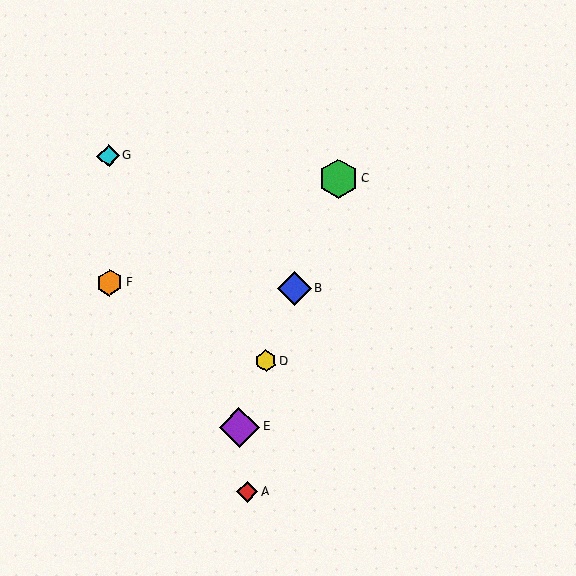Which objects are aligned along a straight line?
Objects B, C, D, E are aligned along a straight line.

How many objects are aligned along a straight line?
4 objects (B, C, D, E) are aligned along a straight line.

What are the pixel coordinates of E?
Object E is at (239, 427).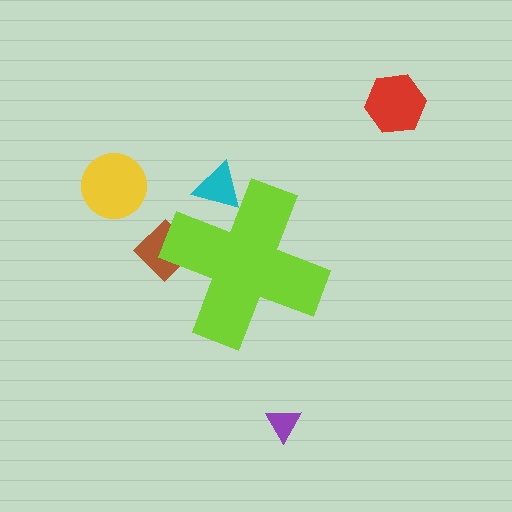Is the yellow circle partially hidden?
No, the yellow circle is fully visible.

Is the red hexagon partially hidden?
No, the red hexagon is fully visible.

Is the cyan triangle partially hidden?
Yes, the cyan triangle is partially hidden behind the lime cross.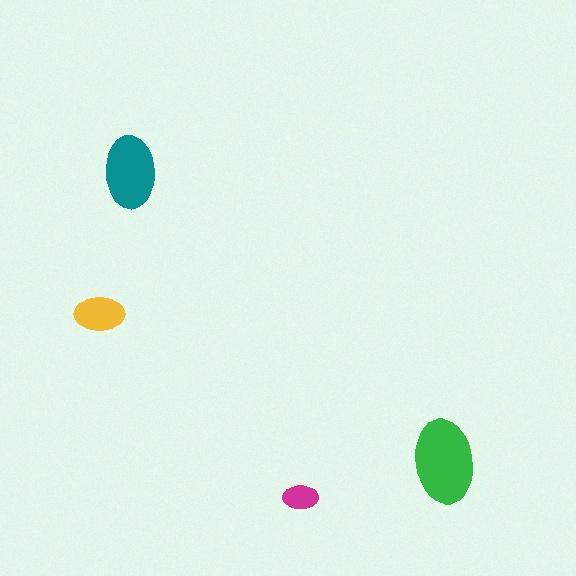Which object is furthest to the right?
The green ellipse is rightmost.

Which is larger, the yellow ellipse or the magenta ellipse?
The yellow one.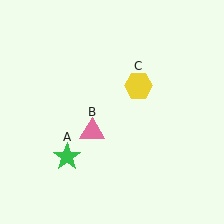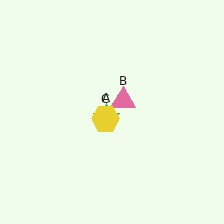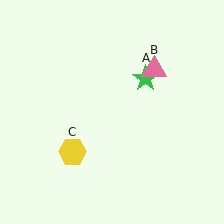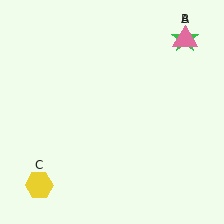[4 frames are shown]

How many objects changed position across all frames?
3 objects changed position: green star (object A), pink triangle (object B), yellow hexagon (object C).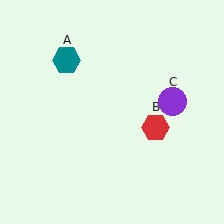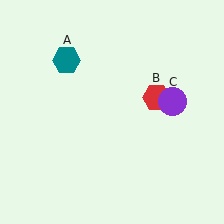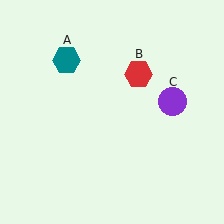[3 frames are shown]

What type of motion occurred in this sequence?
The red hexagon (object B) rotated counterclockwise around the center of the scene.